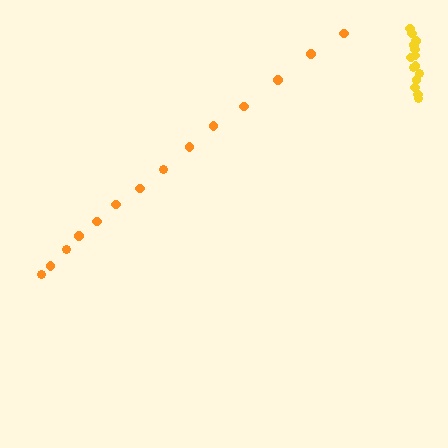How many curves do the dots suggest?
There are 2 distinct paths.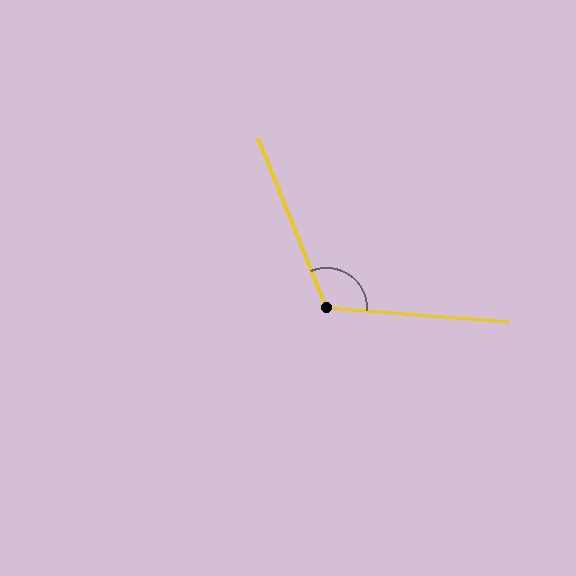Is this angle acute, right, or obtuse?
It is obtuse.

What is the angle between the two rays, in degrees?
Approximately 116 degrees.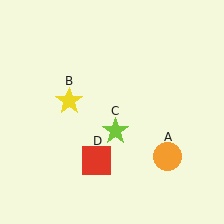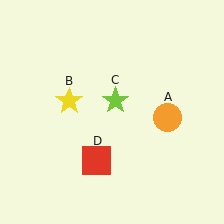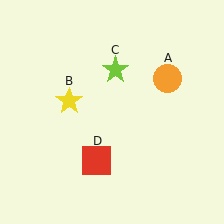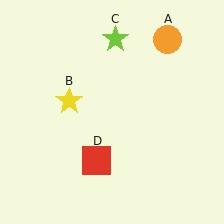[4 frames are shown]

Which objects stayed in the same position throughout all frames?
Yellow star (object B) and red square (object D) remained stationary.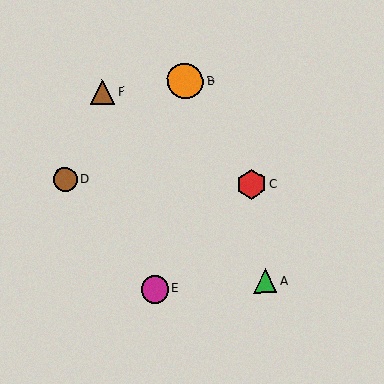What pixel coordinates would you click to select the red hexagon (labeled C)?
Click at (251, 184) to select the red hexagon C.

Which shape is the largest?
The orange circle (labeled B) is the largest.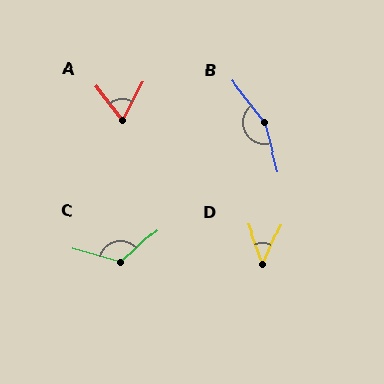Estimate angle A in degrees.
Approximately 65 degrees.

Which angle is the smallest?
D, at approximately 44 degrees.